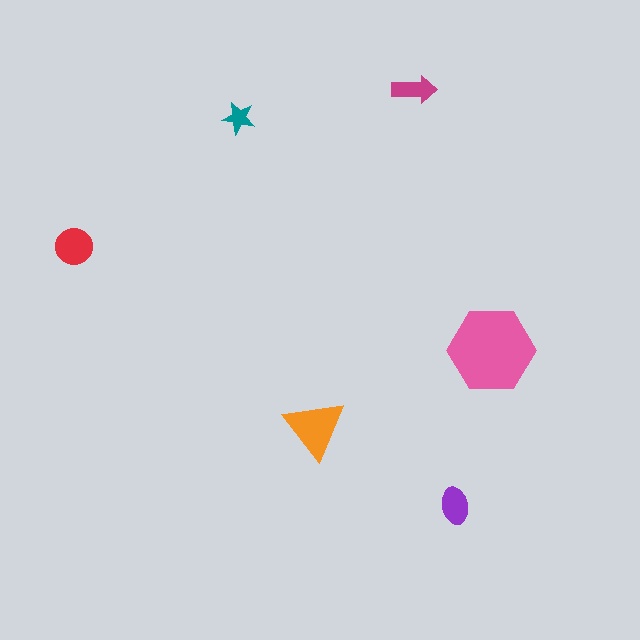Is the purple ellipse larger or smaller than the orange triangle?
Smaller.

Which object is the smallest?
The teal star.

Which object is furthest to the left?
The red circle is leftmost.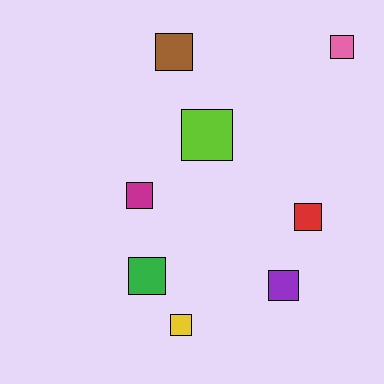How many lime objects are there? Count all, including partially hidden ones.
There is 1 lime object.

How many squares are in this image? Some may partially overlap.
There are 8 squares.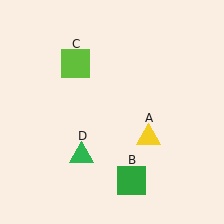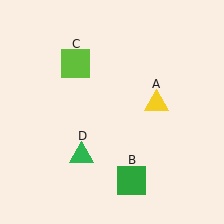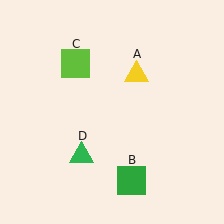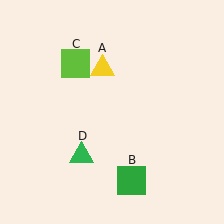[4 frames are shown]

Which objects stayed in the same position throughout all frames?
Green square (object B) and lime square (object C) and green triangle (object D) remained stationary.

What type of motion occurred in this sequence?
The yellow triangle (object A) rotated counterclockwise around the center of the scene.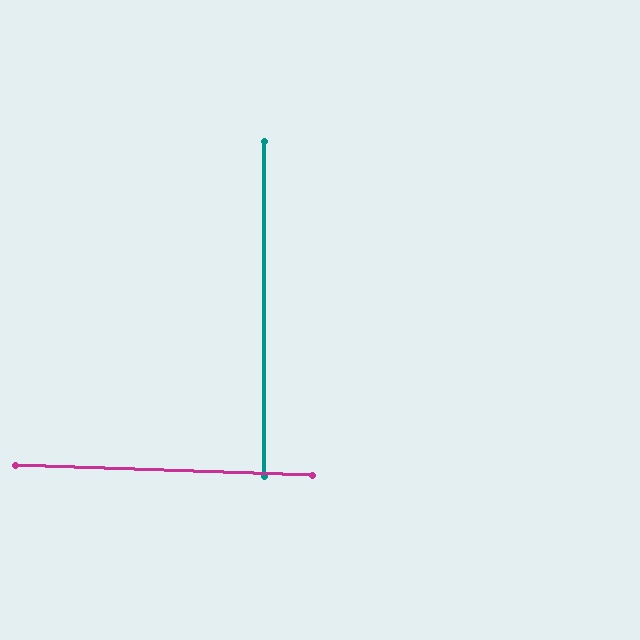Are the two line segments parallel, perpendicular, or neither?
Perpendicular — they meet at approximately 88°.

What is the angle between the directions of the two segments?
Approximately 88 degrees.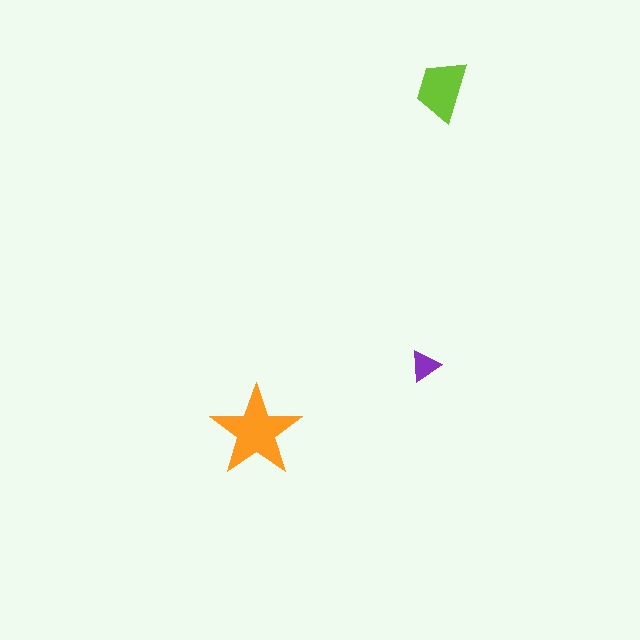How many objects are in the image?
There are 3 objects in the image.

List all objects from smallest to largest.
The purple triangle, the lime trapezoid, the orange star.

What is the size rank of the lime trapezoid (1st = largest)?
2nd.